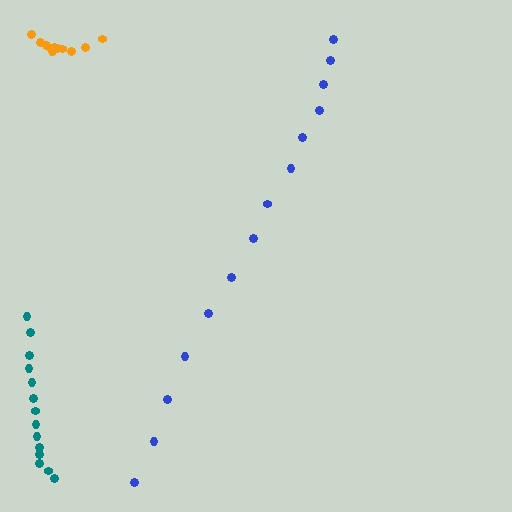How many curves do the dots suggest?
There are 3 distinct paths.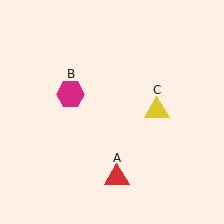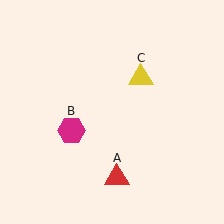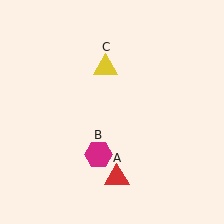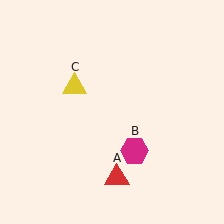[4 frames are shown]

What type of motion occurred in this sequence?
The magenta hexagon (object B), yellow triangle (object C) rotated counterclockwise around the center of the scene.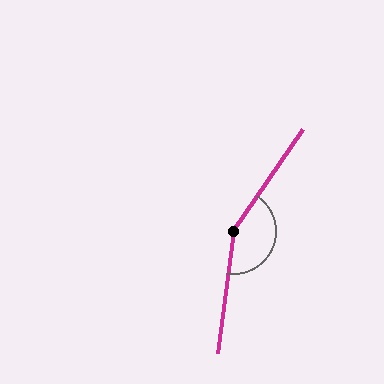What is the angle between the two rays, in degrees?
Approximately 152 degrees.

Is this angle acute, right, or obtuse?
It is obtuse.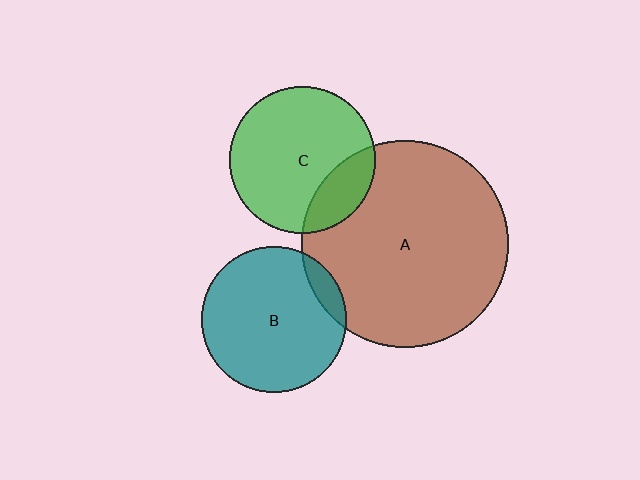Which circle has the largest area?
Circle A (brown).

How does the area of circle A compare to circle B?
Approximately 2.0 times.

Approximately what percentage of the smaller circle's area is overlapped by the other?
Approximately 20%.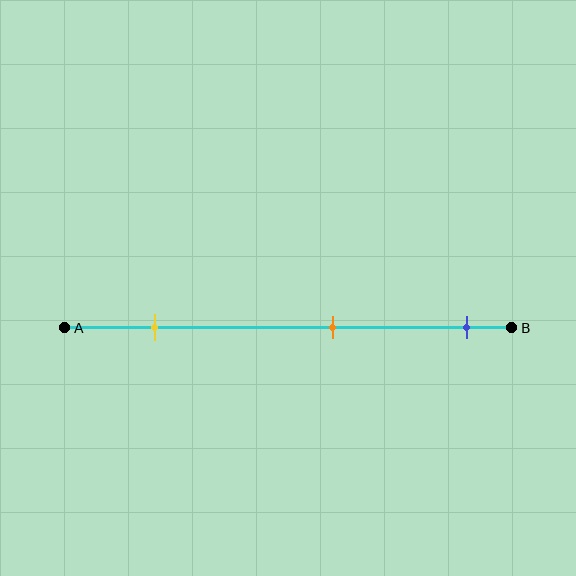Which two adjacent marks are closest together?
The orange and blue marks are the closest adjacent pair.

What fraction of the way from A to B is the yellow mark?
The yellow mark is approximately 20% (0.2) of the way from A to B.